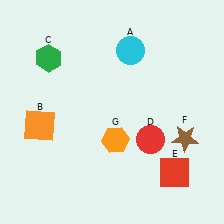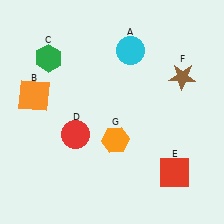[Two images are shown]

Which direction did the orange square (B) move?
The orange square (B) moved up.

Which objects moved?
The objects that moved are: the orange square (B), the red circle (D), the brown star (F).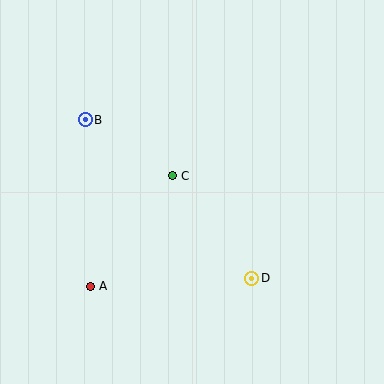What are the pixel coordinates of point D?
Point D is at (252, 278).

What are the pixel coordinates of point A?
Point A is at (90, 286).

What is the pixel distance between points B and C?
The distance between B and C is 103 pixels.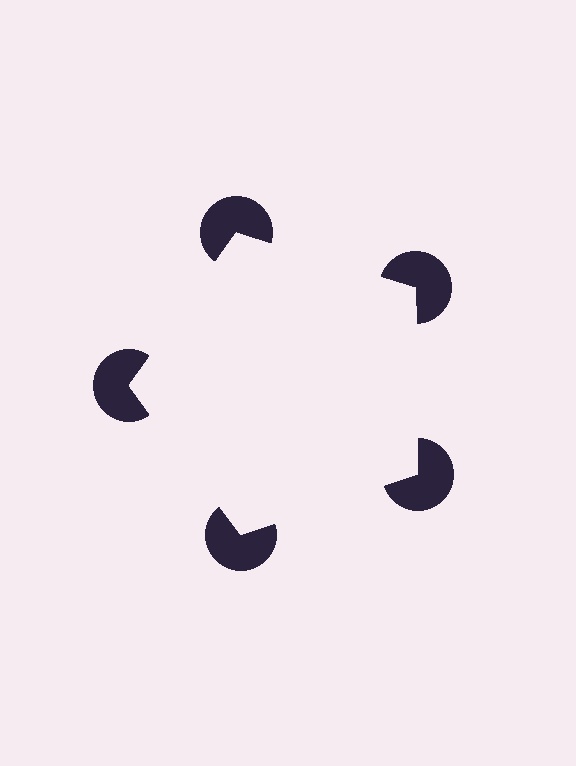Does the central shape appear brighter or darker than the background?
It typically appears slightly brighter than the background, even though no actual brightness change is drawn.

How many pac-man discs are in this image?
There are 5 — one at each vertex of the illusory pentagon.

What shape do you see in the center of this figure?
An illusory pentagon — its edges are inferred from the aligned wedge cuts in the pac-man discs, not physically drawn.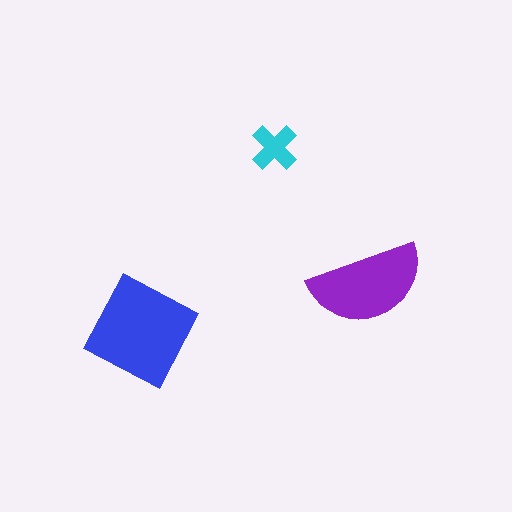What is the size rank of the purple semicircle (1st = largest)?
2nd.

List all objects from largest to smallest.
The blue diamond, the purple semicircle, the cyan cross.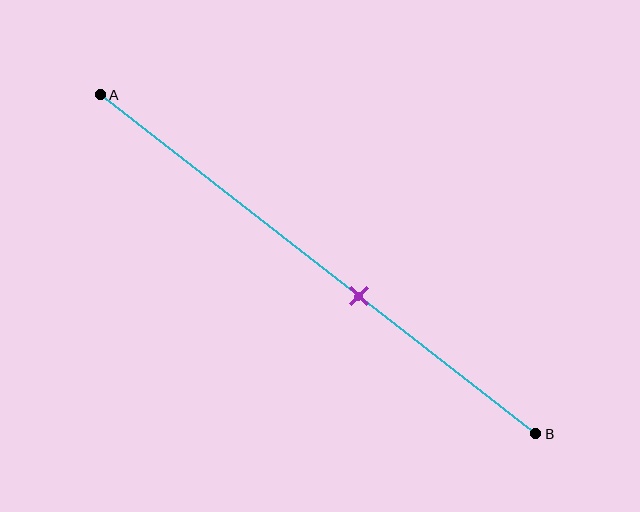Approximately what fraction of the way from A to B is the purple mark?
The purple mark is approximately 60% of the way from A to B.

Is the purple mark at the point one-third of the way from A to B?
No, the mark is at about 60% from A, not at the 33% one-third point.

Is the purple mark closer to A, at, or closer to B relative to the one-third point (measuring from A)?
The purple mark is closer to point B than the one-third point of segment AB.